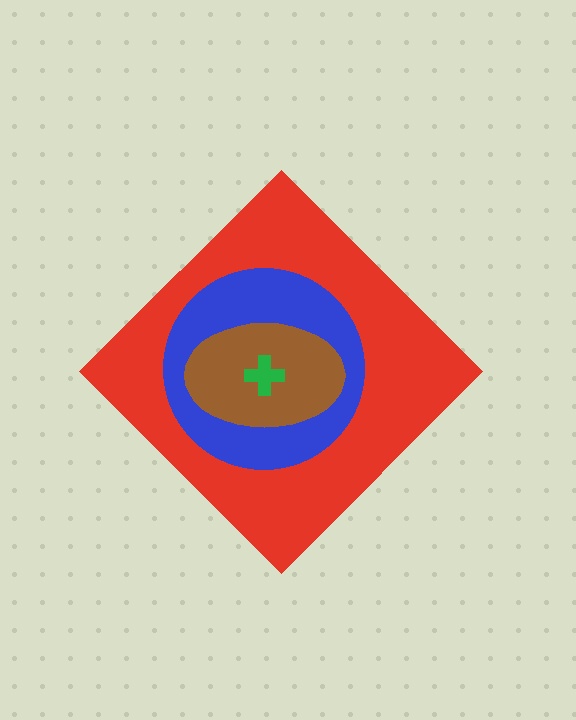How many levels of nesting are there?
4.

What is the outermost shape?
The red diamond.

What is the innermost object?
The green cross.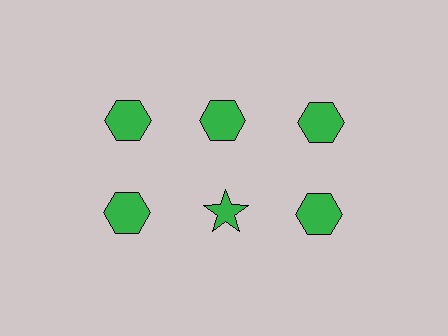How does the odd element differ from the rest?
It has a different shape: star instead of hexagon.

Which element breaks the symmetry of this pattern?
The green star in the second row, second from left column breaks the symmetry. All other shapes are green hexagons.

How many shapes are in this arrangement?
There are 6 shapes arranged in a grid pattern.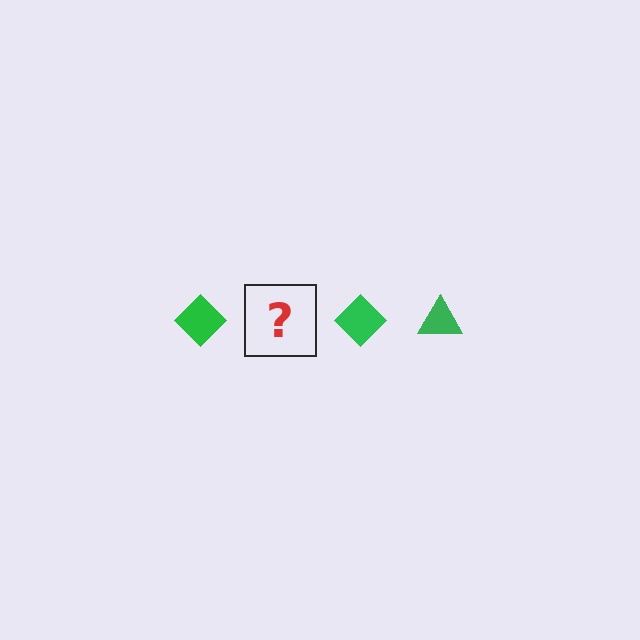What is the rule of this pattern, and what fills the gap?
The rule is that the pattern cycles through diamond, triangle shapes in green. The gap should be filled with a green triangle.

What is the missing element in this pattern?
The missing element is a green triangle.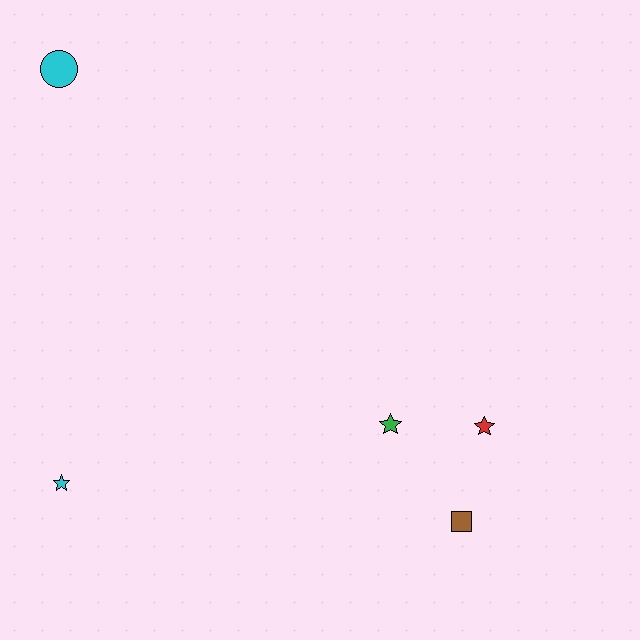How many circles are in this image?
There is 1 circle.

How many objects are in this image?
There are 5 objects.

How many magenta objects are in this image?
There are no magenta objects.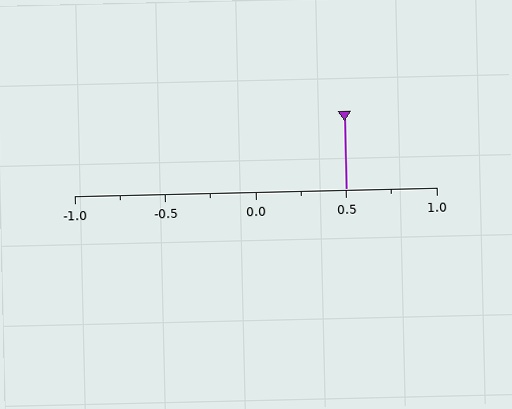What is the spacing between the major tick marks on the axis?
The major ticks are spaced 0.5 apart.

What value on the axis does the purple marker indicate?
The marker indicates approximately 0.5.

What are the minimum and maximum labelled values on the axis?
The axis runs from -1.0 to 1.0.